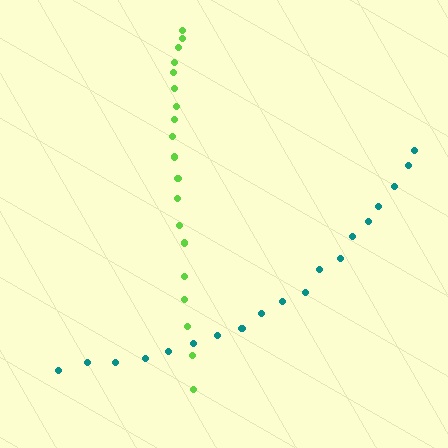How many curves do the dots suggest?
There are 2 distinct paths.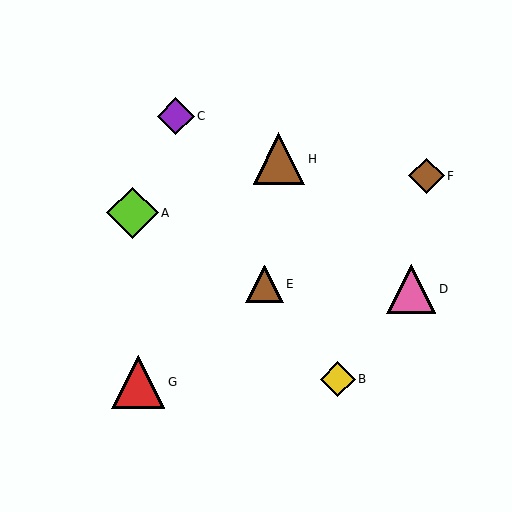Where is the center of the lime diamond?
The center of the lime diamond is at (133, 213).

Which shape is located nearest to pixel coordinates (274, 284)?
The brown triangle (labeled E) at (265, 284) is nearest to that location.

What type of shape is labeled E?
Shape E is a brown triangle.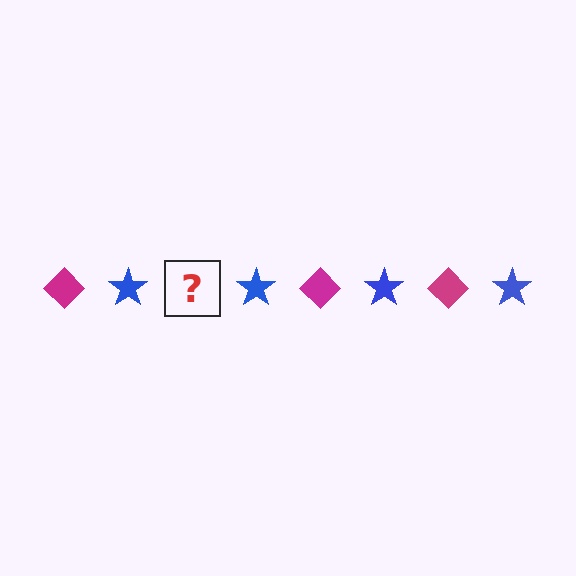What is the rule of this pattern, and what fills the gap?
The rule is that the pattern alternates between magenta diamond and blue star. The gap should be filled with a magenta diamond.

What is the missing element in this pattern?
The missing element is a magenta diamond.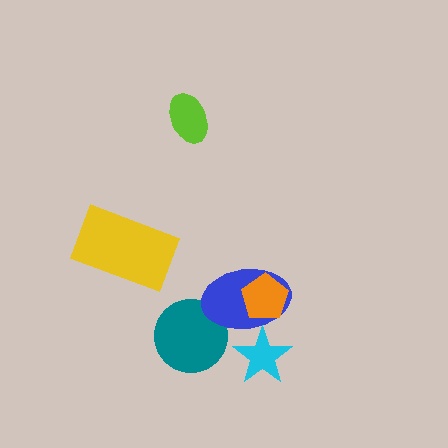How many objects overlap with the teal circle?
1 object overlaps with the teal circle.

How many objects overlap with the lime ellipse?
0 objects overlap with the lime ellipse.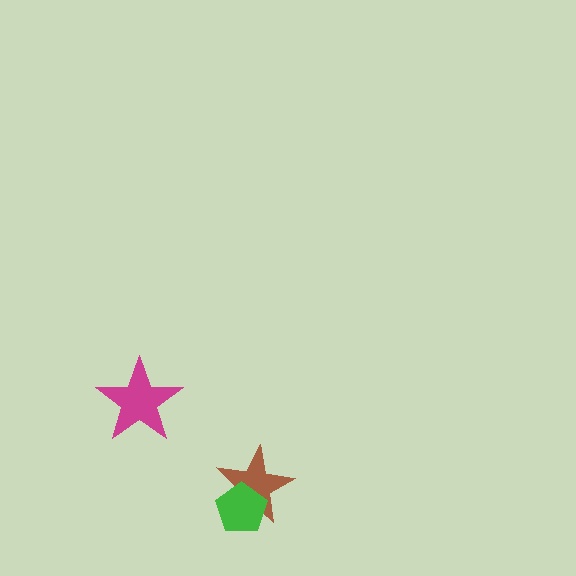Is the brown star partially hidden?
Yes, it is partially covered by another shape.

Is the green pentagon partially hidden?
No, no other shape covers it.